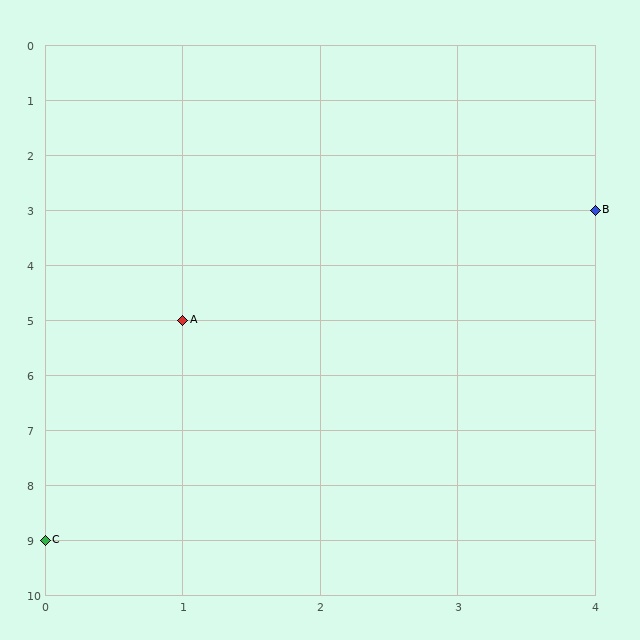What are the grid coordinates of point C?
Point C is at grid coordinates (0, 9).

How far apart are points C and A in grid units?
Points C and A are 1 column and 4 rows apart (about 4.1 grid units diagonally).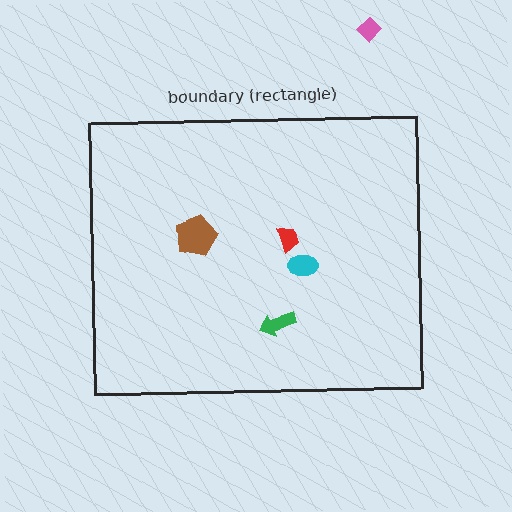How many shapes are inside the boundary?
4 inside, 1 outside.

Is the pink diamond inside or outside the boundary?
Outside.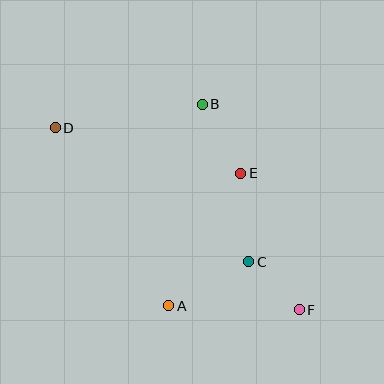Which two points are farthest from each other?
Points D and F are farthest from each other.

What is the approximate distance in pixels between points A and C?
The distance between A and C is approximately 91 pixels.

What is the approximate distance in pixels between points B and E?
The distance between B and E is approximately 79 pixels.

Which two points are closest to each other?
Points C and F are closest to each other.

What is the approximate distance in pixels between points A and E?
The distance between A and E is approximately 151 pixels.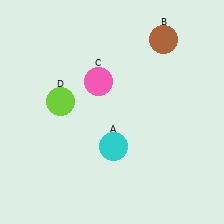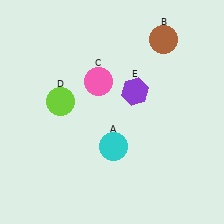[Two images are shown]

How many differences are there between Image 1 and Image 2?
There is 1 difference between the two images.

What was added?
A purple hexagon (E) was added in Image 2.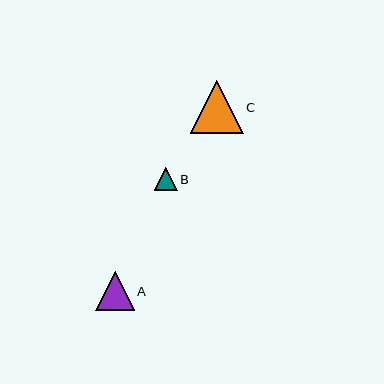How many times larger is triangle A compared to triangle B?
Triangle A is approximately 1.7 times the size of triangle B.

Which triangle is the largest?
Triangle C is the largest with a size of approximately 53 pixels.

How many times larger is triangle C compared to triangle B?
Triangle C is approximately 2.3 times the size of triangle B.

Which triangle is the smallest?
Triangle B is the smallest with a size of approximately 23 pixels.